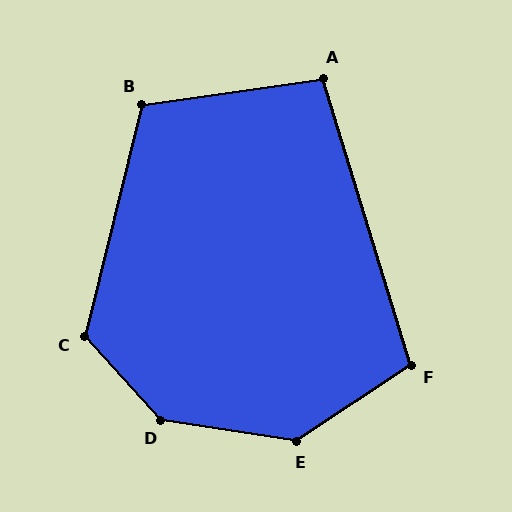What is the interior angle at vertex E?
Approximately 138 degrees (obtuse).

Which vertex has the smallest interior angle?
A, at approximately 99 degrees.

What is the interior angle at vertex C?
Approximately 124 degrees (obtuse).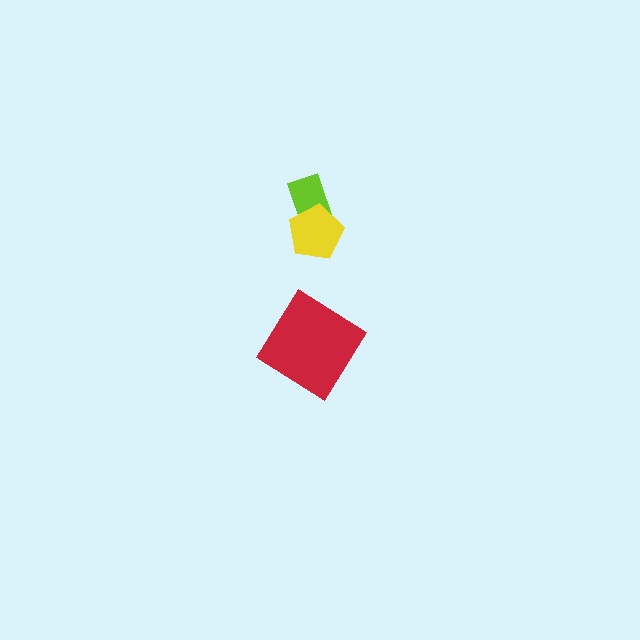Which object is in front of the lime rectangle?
The yellow pentagon is in front of the lime rectangle.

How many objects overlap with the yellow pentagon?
1 object overlaps with the yellow pentagon.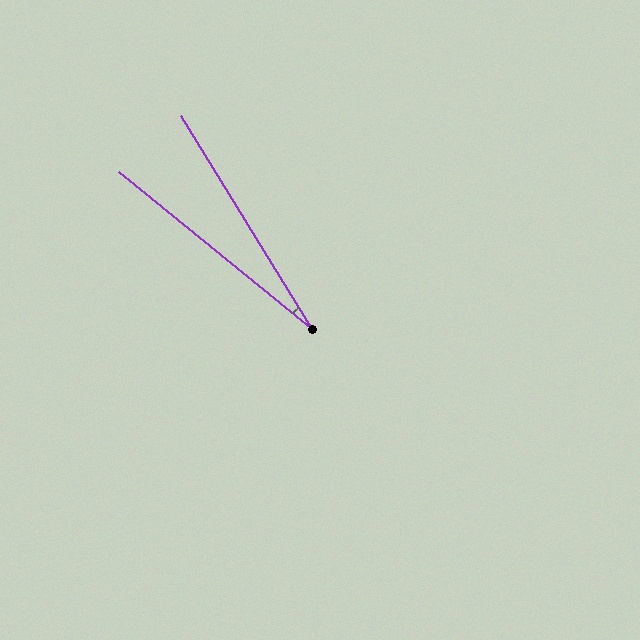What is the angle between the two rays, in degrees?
Approximately 19 degrees.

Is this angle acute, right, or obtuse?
It is acute.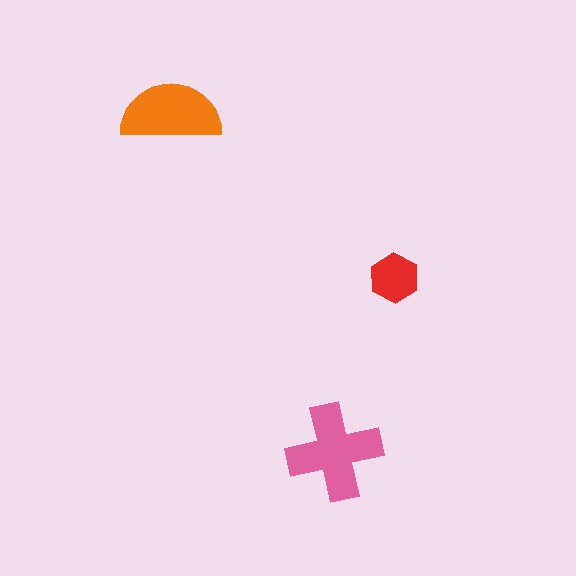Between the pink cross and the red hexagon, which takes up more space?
The pink cross.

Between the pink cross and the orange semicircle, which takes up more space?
The pink cross.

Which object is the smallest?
The red hexagon.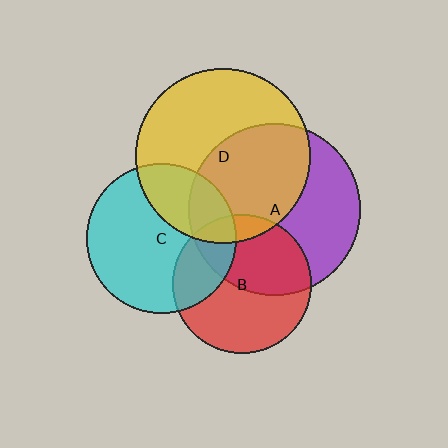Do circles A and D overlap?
Yes.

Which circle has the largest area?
Circle D (yellow).